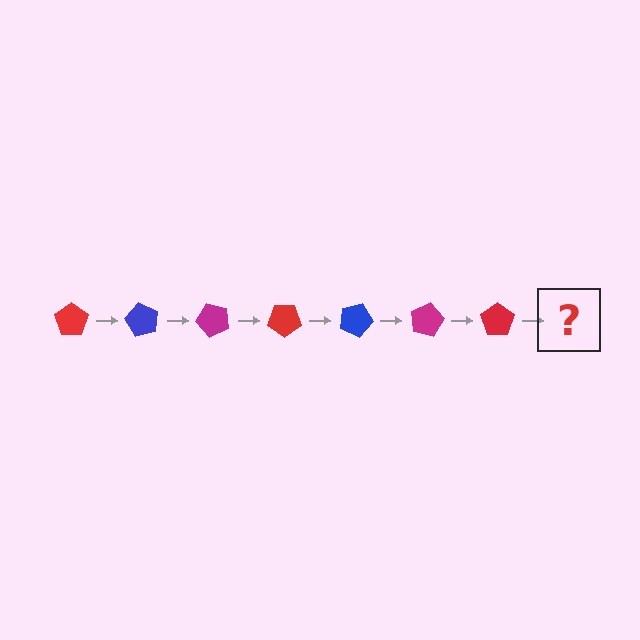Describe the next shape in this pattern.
It should be a blue pentagon, rotated 420 degrees from the start.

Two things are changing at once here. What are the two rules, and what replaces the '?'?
The two rules are that it rotates 60 degrees each step and the color cycles through red, blue, and magenta. The '?' should be a blue pentagon, rotated 420 degrees from the start.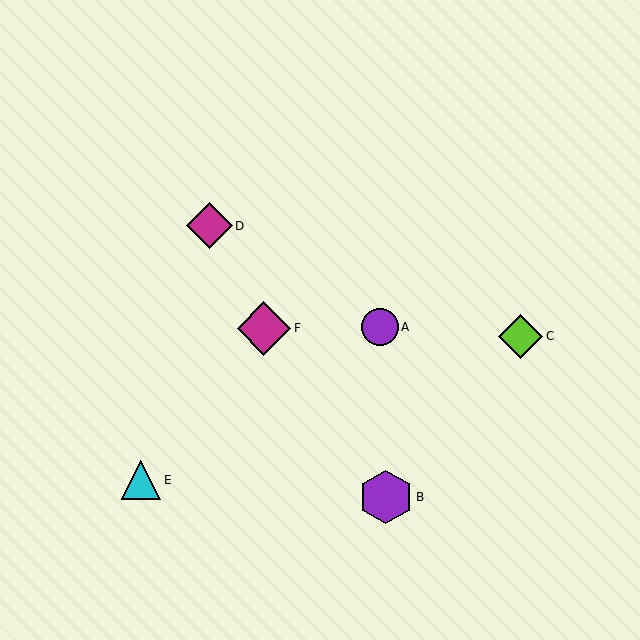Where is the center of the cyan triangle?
The center of the cyan triangle is at (141, 480).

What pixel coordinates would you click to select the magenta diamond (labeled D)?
Click at (209, 226) to select the magenta diamond D.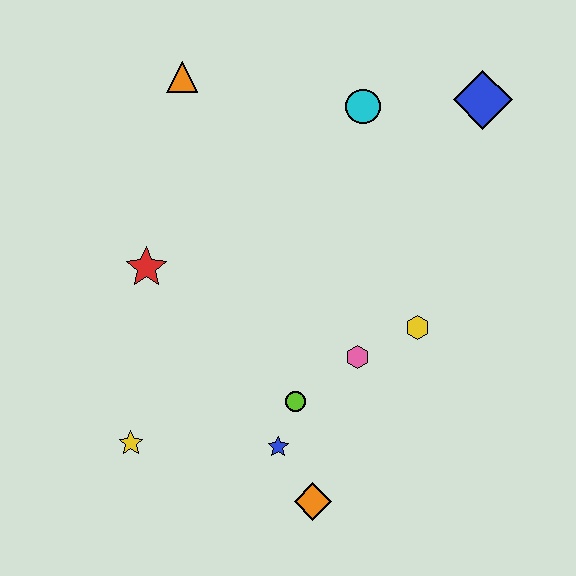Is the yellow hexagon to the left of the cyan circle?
No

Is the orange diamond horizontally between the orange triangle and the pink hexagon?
Yes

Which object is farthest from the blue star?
The blue diamond is farthest from the blue star.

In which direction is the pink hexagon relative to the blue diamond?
The pink hexagon is below the blue diamond.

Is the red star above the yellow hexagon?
Yes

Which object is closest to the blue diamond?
The cyan circle is closest to the blue diamond.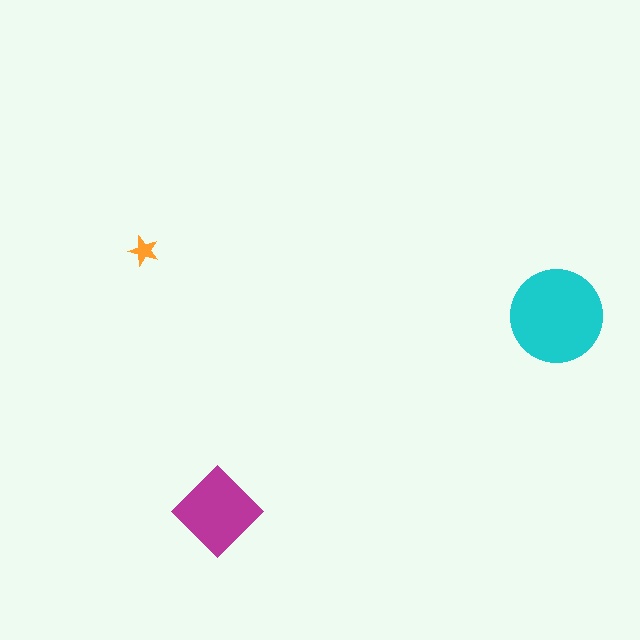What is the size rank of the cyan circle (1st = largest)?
1st.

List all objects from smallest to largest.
The orange star, the magenta diamond, the cyan circle.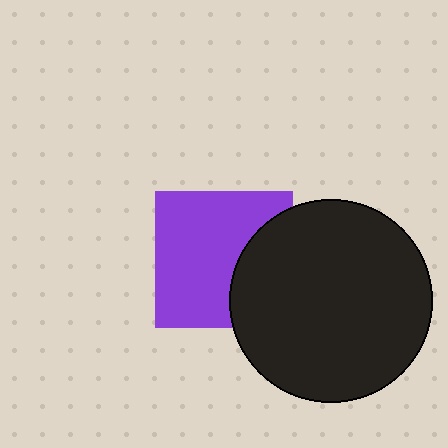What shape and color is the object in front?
The object in front is a black circle.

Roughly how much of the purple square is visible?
Most of it is visible (roughly 67%).